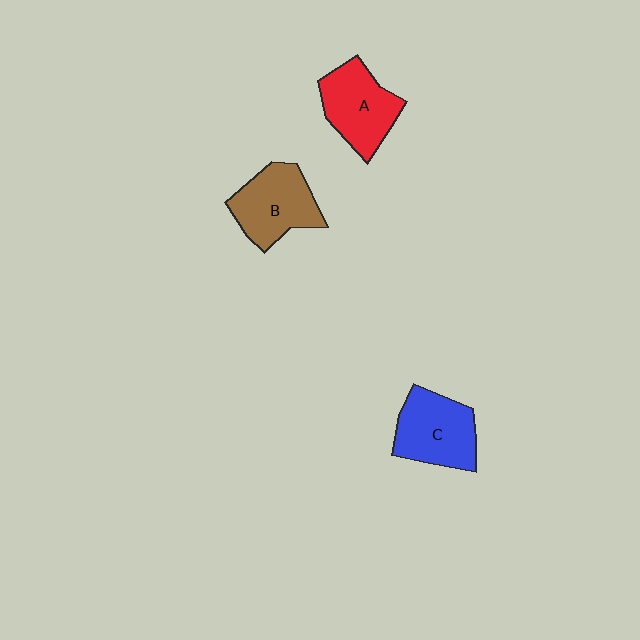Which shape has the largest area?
Shape C (blue).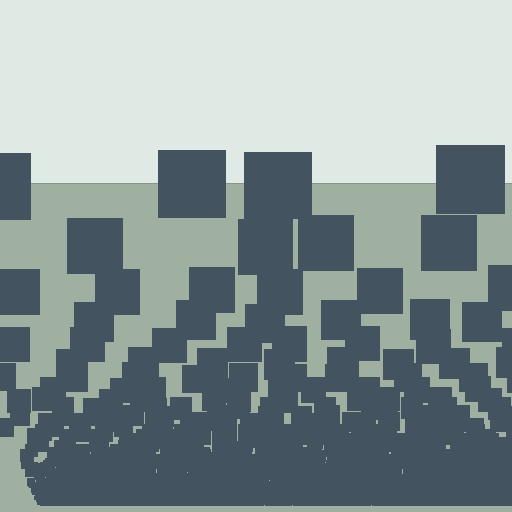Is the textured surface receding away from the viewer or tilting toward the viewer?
The surface appears to tilt toward the viewer. Texture elements get larger and sparser toward the top.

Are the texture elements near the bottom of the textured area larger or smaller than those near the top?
Smaller. The gradient is inverted — elements near the bottom are smaller and denser.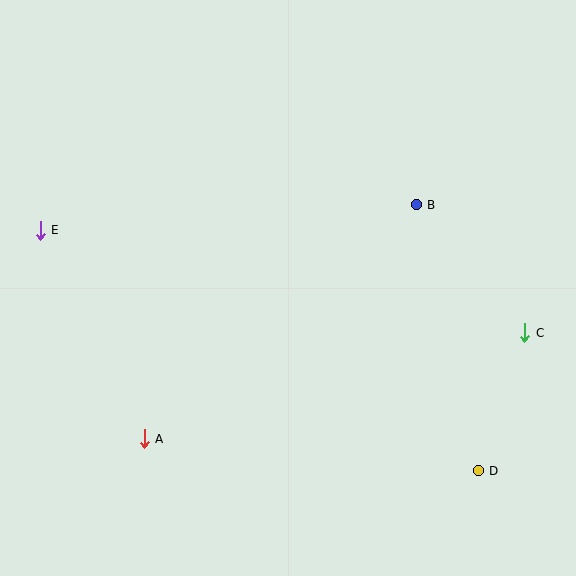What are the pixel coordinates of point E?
Point E is at (40, 230).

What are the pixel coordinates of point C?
Point C is at (525, 333).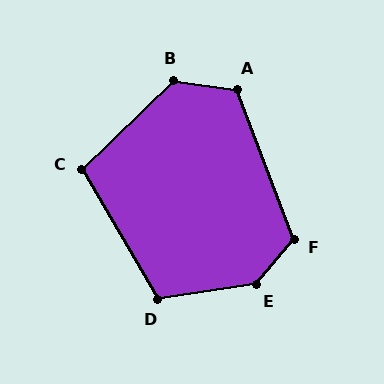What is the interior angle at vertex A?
Approximately 118 degrees (obtuse).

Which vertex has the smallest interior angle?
C, at approximately 104 degrees.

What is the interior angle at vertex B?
Approximately 129 degrees (obtuse).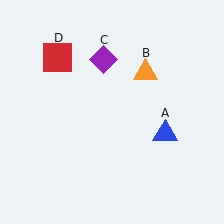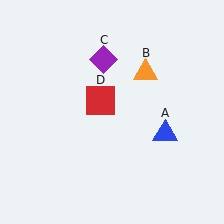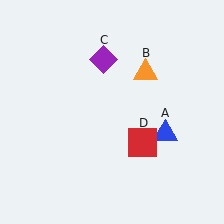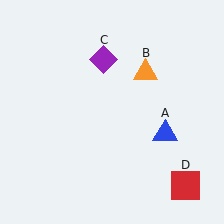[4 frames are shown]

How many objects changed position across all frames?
1 object changed position: red square (object D).